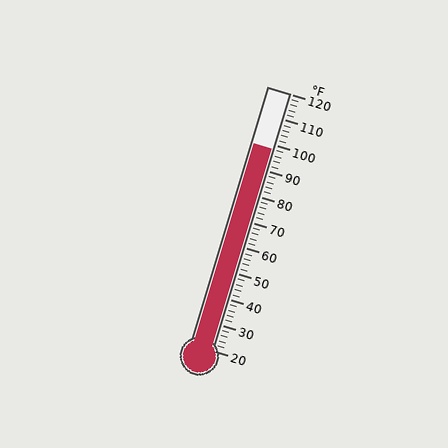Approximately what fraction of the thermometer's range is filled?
The thermometer is filled to approximately 80% of its range.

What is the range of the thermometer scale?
The thermometer scale ranges from 20°F to 120°F.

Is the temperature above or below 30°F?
The temperature is above 30°F.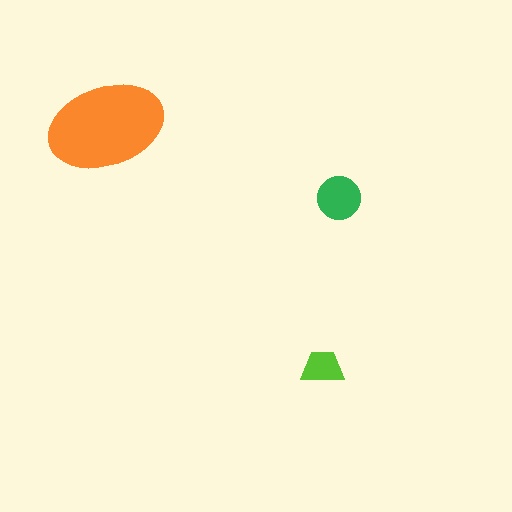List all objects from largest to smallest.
The orange ellipse, the green circle, the lime trapezoid.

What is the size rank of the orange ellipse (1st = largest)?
1st.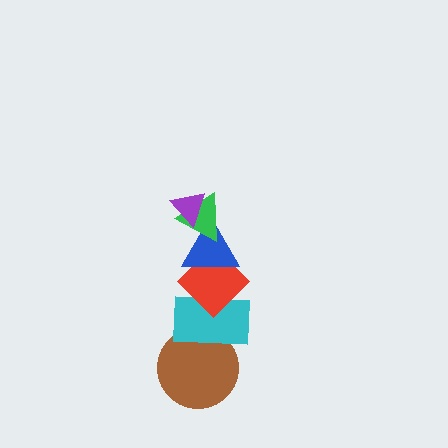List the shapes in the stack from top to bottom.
From top to bottom: the purple triangle, the green triangle, the blue triangle, the red diamond, the cyan rectangle, the brown circle.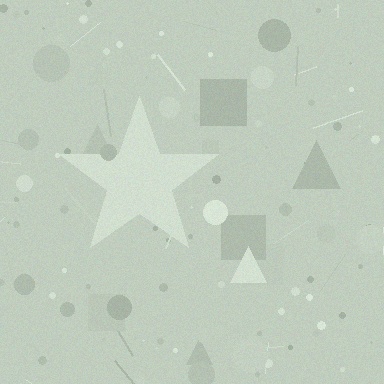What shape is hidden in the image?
A star is hidden in the image.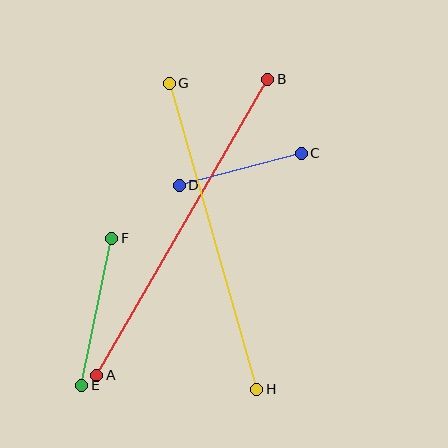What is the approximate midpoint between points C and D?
The midpoint is at approximately (240, 169) pixels.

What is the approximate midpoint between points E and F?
The midpoint is at approximately (97, 312) pixels.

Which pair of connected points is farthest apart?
Points A and B are farthest apart.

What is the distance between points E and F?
The distance is approximately 150 pixels.